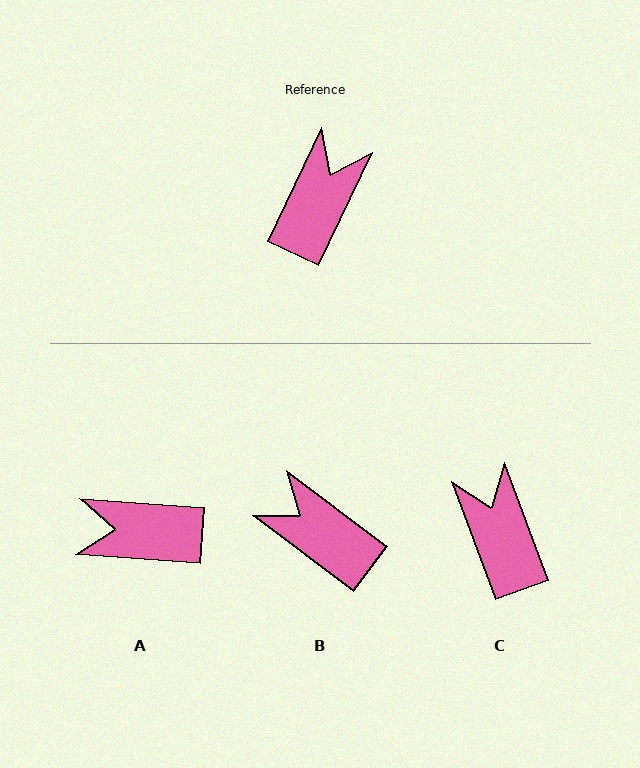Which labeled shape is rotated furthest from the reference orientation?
A, about 112 degrees away.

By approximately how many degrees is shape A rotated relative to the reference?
Approximately 112 degrees counter-clockwise.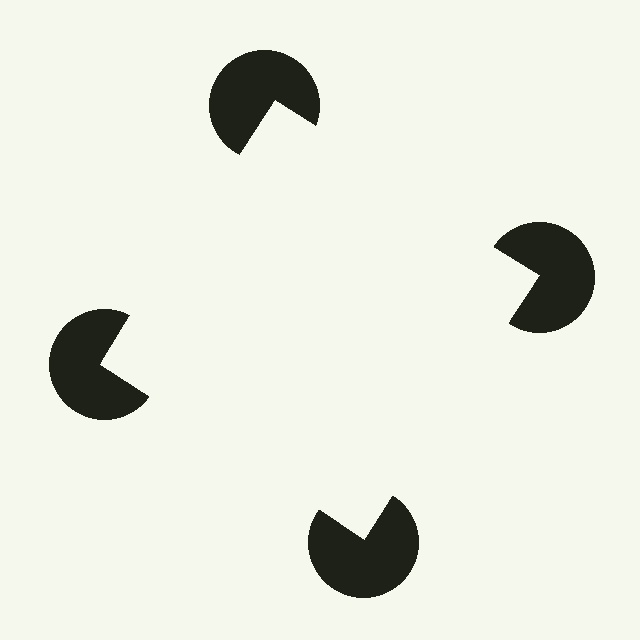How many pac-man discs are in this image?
There are 4 — one at each vertex of the illusory square.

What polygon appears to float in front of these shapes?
An illusory square — its edges are inferred from the aligned wedge cuts in the pac-man discs, not physically drawn.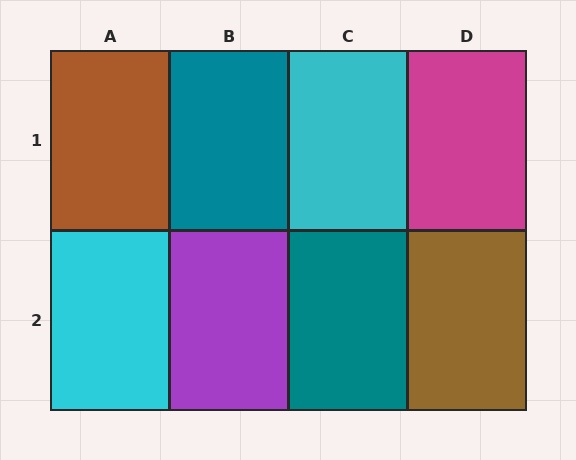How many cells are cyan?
2 cells are cyan.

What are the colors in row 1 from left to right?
Brown, teal, cyan, magenta.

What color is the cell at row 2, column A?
Cyan.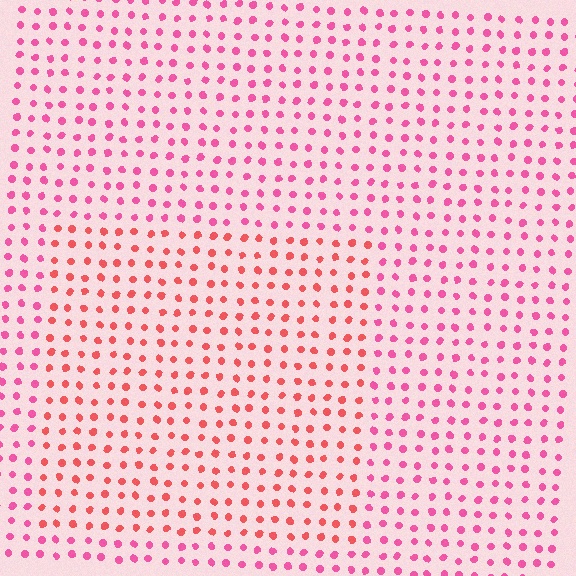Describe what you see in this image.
The image is filled with small pink elements in a uniform arrangement. A rectangle-shaped region is visible where the elements are tinted to a slightly different hue, forming a subtle color boundary.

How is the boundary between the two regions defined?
The boundary is defined purely by a slight shift in hue (about 29 degrees). Spacing, size, and orientation are identical on both sides.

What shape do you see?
I see a rectangle.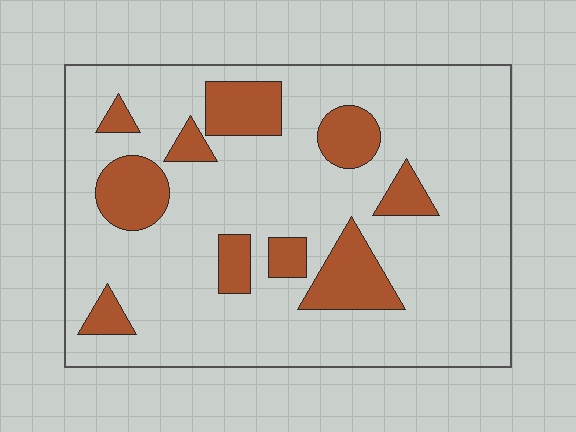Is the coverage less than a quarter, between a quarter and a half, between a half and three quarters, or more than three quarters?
Less than a quarter.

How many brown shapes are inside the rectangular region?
10.